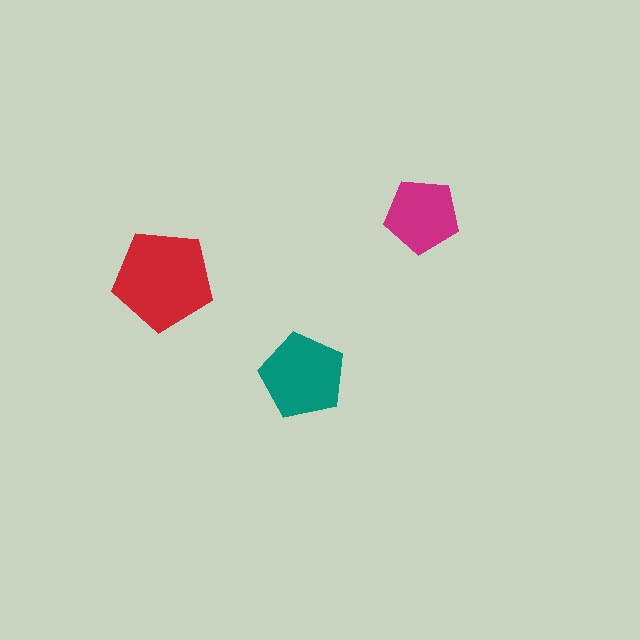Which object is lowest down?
The teal pentagon is bottommost.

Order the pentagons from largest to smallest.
the red one, the teal one, the magenta one.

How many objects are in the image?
There are 3 objects in the image.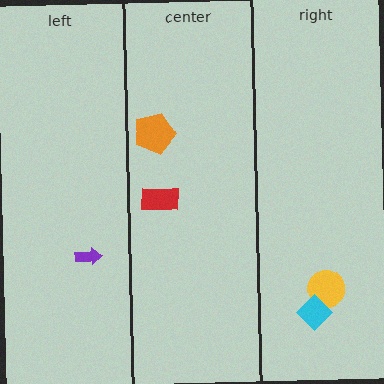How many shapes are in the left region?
1.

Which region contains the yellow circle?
The right region.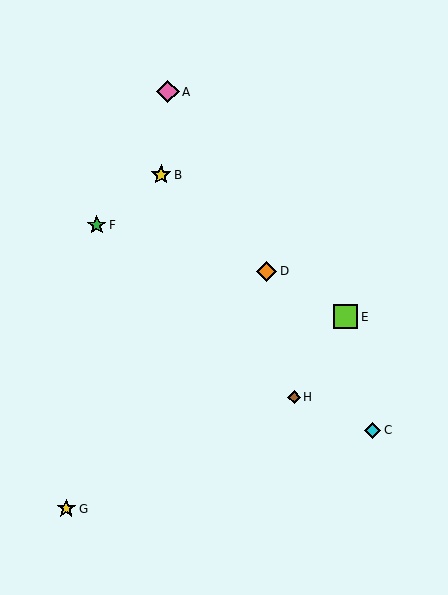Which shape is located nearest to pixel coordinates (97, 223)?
The green star (labeled F) at (97, 225) is nearest to that location.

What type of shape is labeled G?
Shape G is a yellow star.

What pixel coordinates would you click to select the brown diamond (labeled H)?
Click at (294, 397) to select the brown diamond H.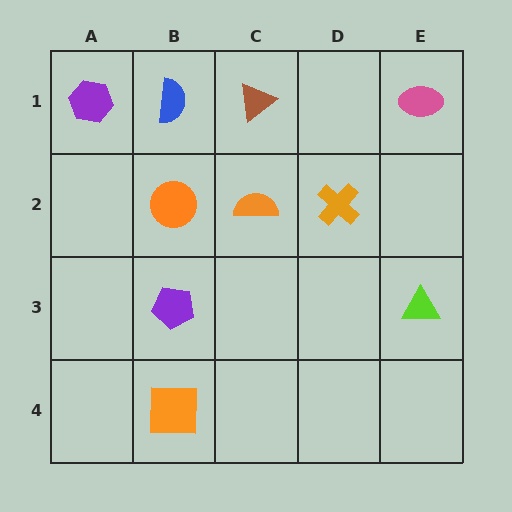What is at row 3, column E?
A lime triangle.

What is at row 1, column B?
A blue semicircle.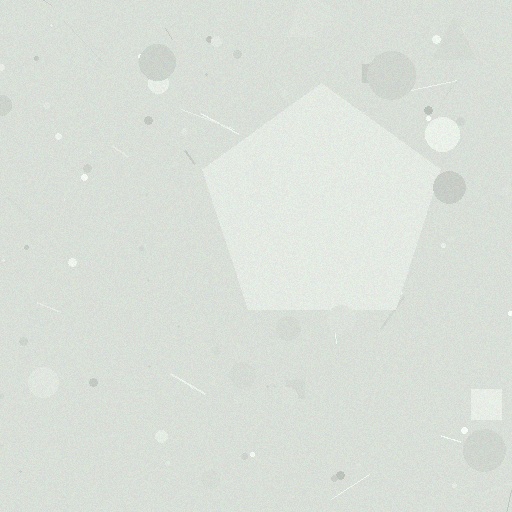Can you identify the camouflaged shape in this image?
The camouflaged shape is a pentagon.